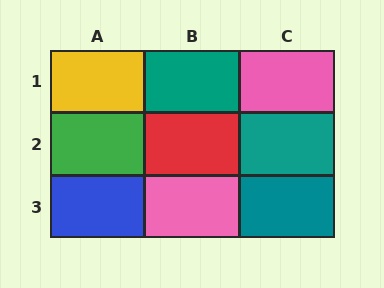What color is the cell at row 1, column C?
Pink.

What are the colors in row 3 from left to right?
Blue, pink, teal.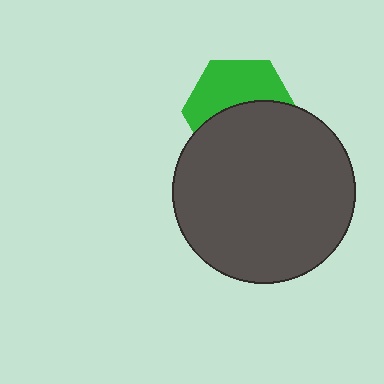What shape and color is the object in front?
The object in front is a dark gray circle.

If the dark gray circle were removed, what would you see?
You would see the complete green hexagon.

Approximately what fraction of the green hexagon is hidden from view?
Roughly 52% of the green hexagon is hidden behind the dark gray circle.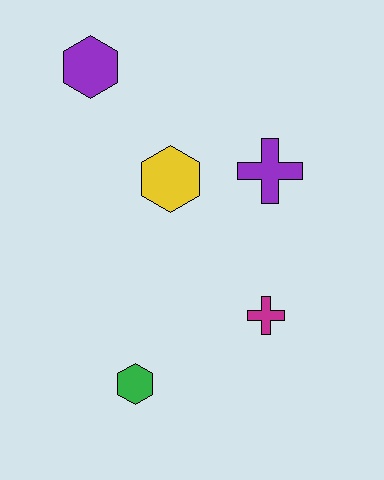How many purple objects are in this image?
There are 2 purple objects.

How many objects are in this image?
There are 5 objects.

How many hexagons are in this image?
There are 3 hexagons.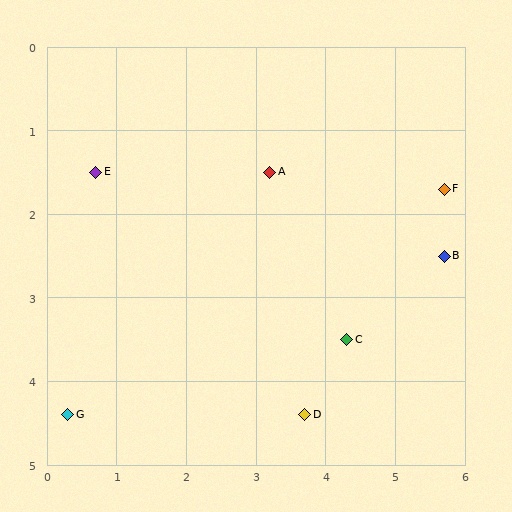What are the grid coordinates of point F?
Point F is at approximately (5.7, 1.7).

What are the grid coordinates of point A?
Point A is at approximately (3.2, 1.5).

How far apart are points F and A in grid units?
Points F and A are about 2.5 grid units apart.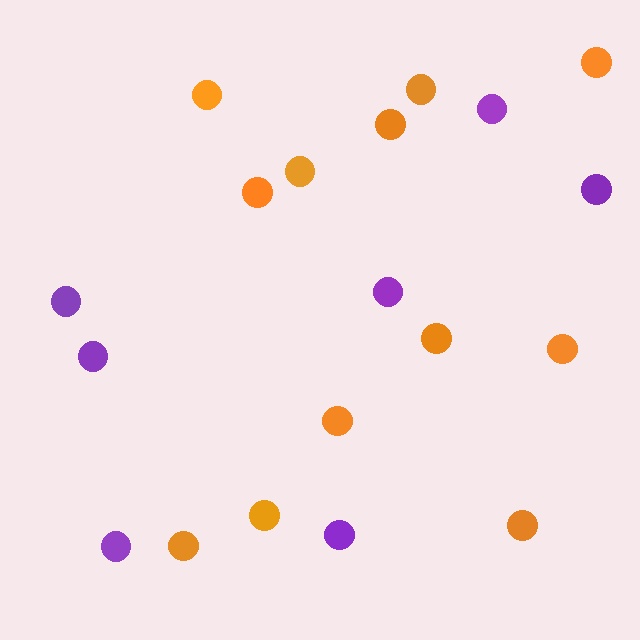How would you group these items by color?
There are 2 groups: one group of orange circles (12) and one group of purple circles (7).